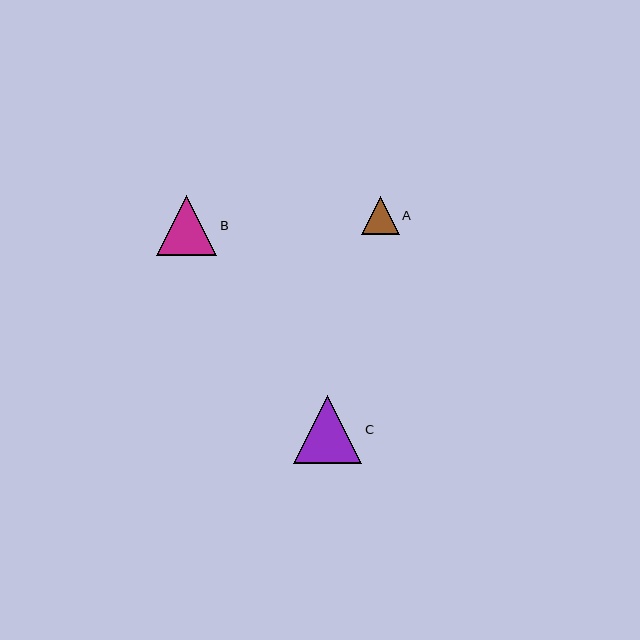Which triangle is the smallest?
Triangle A is the smallest with a size of approximately 37 pixels.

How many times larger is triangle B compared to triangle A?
Triangle B is approximately 1.6 times the size of triangle A.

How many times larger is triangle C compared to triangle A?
Triangle C is approximately 1.8 times the size of triangle A.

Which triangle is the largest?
Triangle C is the largest with a size of approximately 68 pixels.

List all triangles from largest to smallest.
From largest to smallest: C, B, A.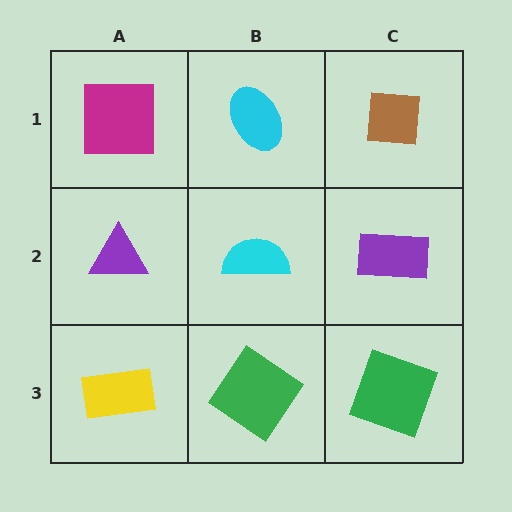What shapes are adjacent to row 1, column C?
A purple rectangle (row 2, column C), a cyan ellipse (row 1, column B).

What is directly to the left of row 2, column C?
A cyan semicircle.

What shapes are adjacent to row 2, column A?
A magenta square (row 1, column A), a yellow rectangle (row 3, column A), a cyan semicircle (row 2, column B).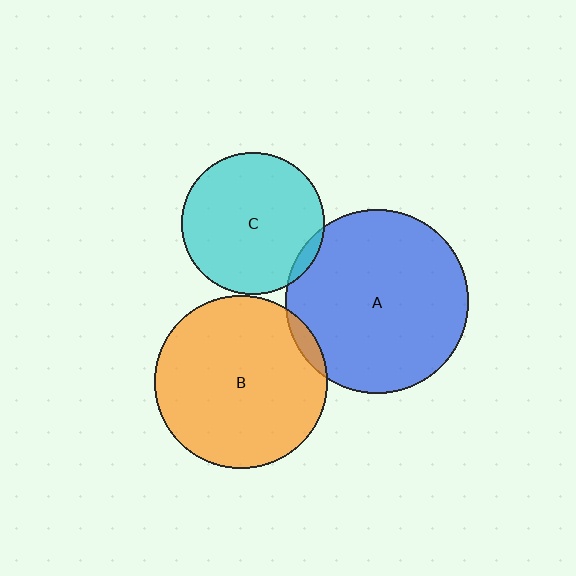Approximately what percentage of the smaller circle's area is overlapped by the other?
Approximately 5%.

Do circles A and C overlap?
Yes.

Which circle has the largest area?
Circle A (blue).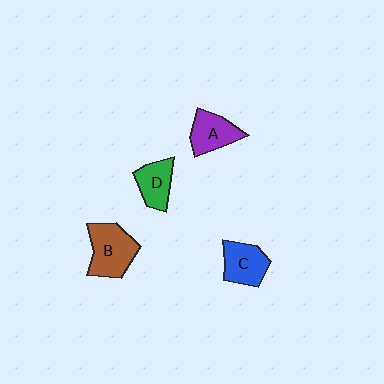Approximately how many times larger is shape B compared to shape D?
Approximately 1.5 times.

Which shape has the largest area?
Shape B (brown).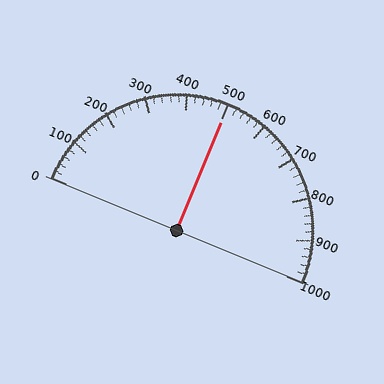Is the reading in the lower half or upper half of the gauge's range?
The reading is in the upper half of the range (0 to 1000).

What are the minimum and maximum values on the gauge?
The gauge ranges from 0 to 1000.